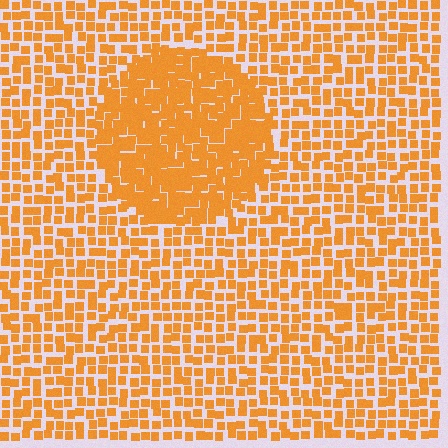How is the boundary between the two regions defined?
The boundary is defined by a change in element density (approximately 1.8x ratio). All elements are the same color, size, and shape.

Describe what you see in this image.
The image contains small orange elements arranged at two different densities. A circle-shaped region is visible where the elements are more densely packed than the surrounding area.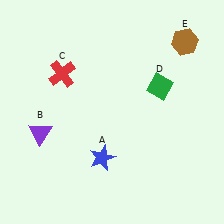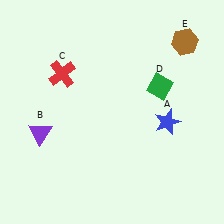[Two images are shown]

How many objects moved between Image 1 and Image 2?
1 object moved between the two images.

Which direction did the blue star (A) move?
The blue star (A) moved right.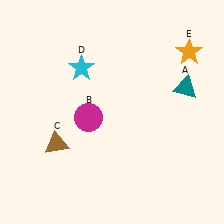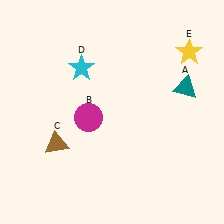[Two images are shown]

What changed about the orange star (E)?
In Image 1, E is orange. In Image 2, it changed to yellow.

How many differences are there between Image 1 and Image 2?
There is 1 difference between the two images.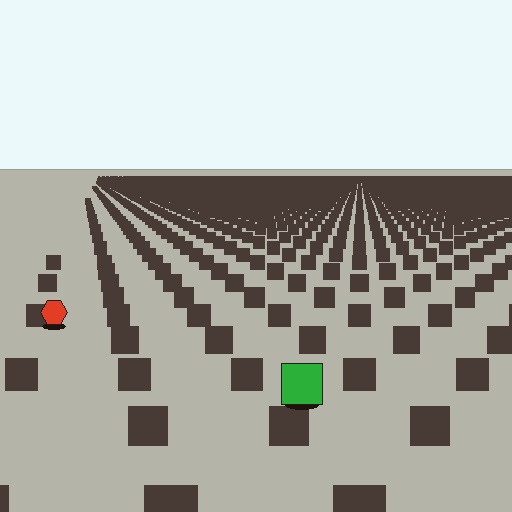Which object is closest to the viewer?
The green square is closest. The texture marks near it are larger and more spread out.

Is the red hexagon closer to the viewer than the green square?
No. The green square is closer — you can tell from the texture gradient: the ground texture is coarser near it.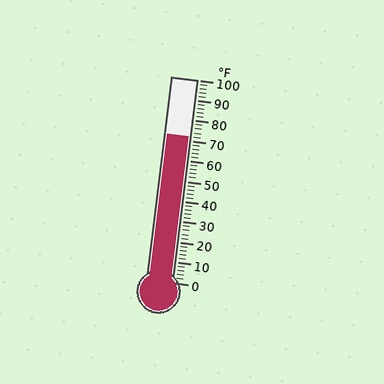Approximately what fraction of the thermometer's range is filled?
The thermometer is filled to approximately 70% of its range.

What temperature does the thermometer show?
The thermometer shows approximately 72°F.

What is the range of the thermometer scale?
The thermometer scale ranges from 0°F to 100°F.